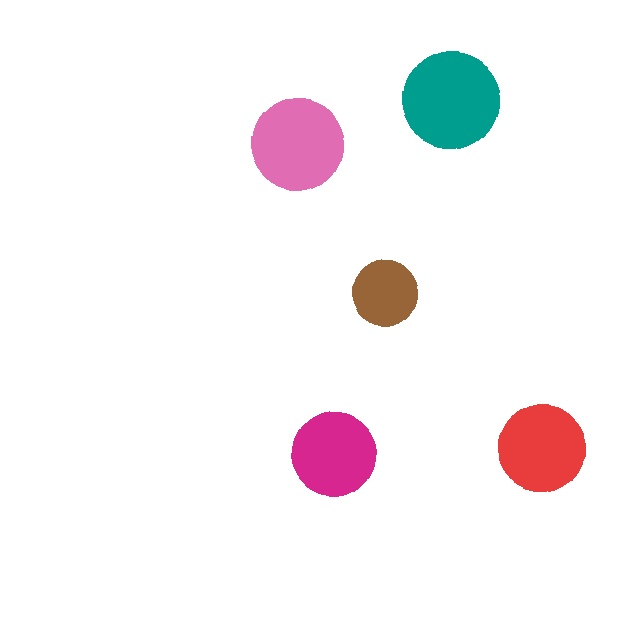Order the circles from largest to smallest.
the teal one, the pink one, the red one, the magenta one, the brown one.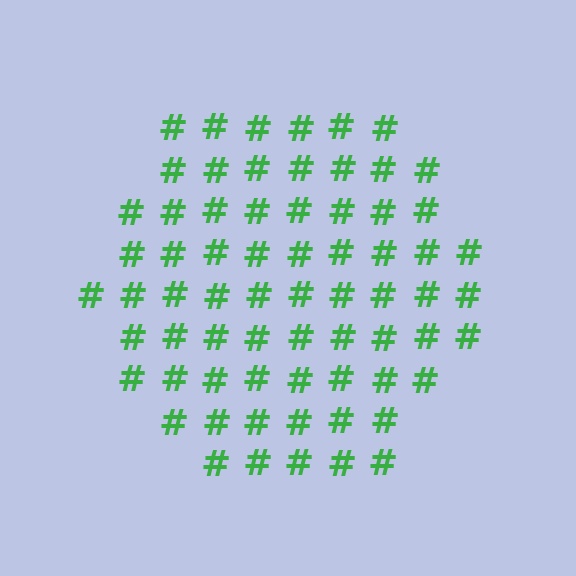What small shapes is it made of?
It is made of small hash symbols.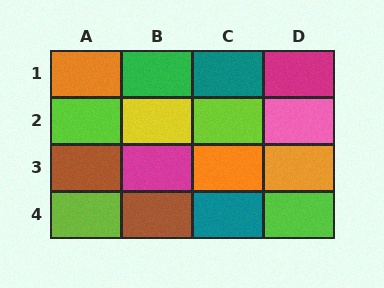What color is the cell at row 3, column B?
Magenta.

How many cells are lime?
4 cells are lime.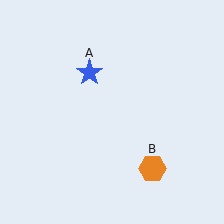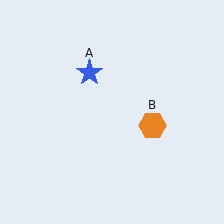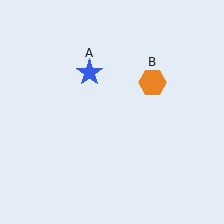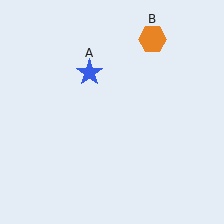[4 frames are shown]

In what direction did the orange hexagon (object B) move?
The orange hexagon (object B) moved up.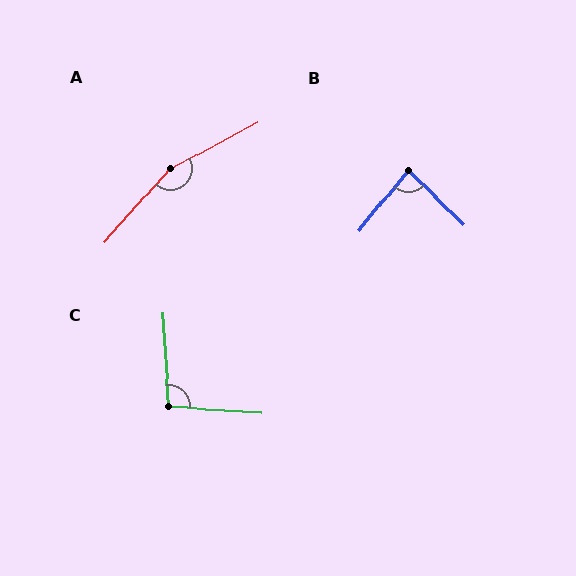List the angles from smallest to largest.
B (85°), C (97°), A (160°).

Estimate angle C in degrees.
Approximately 97 degrees.